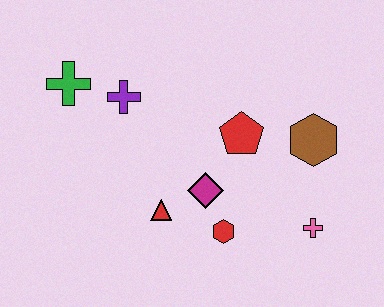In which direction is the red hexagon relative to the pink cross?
The red hexagon is to the left of the pink cross.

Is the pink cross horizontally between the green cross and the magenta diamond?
No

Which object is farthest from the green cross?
The pink cross is farthest from the green cross.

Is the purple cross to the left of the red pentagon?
Yes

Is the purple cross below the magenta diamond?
No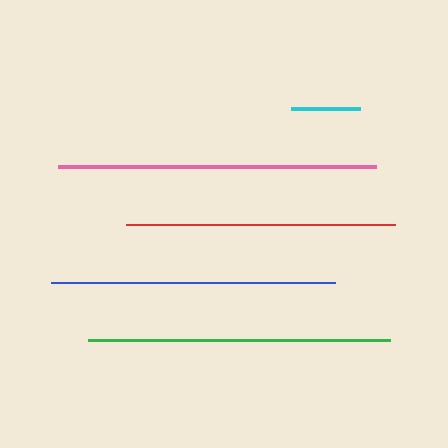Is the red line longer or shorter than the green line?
The green line is longer than the red line.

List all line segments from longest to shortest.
From longest to shortest: pink, green, blue, red, cyan.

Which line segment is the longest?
The pink line is the longest at approximately 317 pixels.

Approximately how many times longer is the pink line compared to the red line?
The pink line is approximately 1.2 times the length of the red line.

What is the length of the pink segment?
The pink segment is approximately 317 pixels long.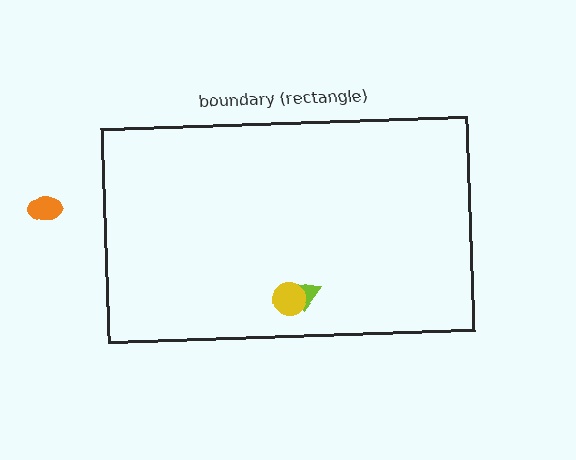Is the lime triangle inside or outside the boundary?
Inside.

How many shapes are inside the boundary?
2 inside, 1 outside.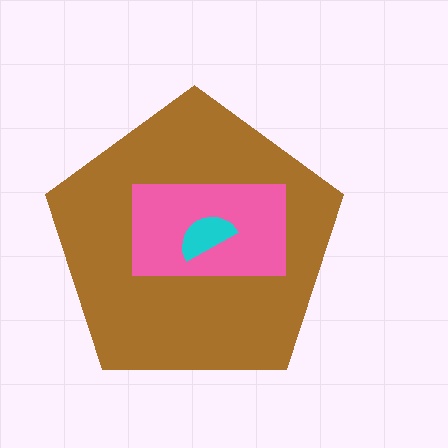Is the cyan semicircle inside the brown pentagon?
Yes.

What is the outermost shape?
The brown pentagon.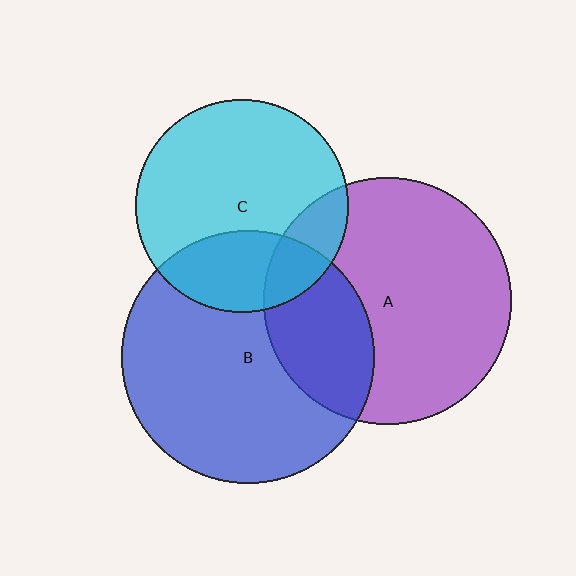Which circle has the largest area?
Circle B (blue).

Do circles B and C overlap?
Yes.